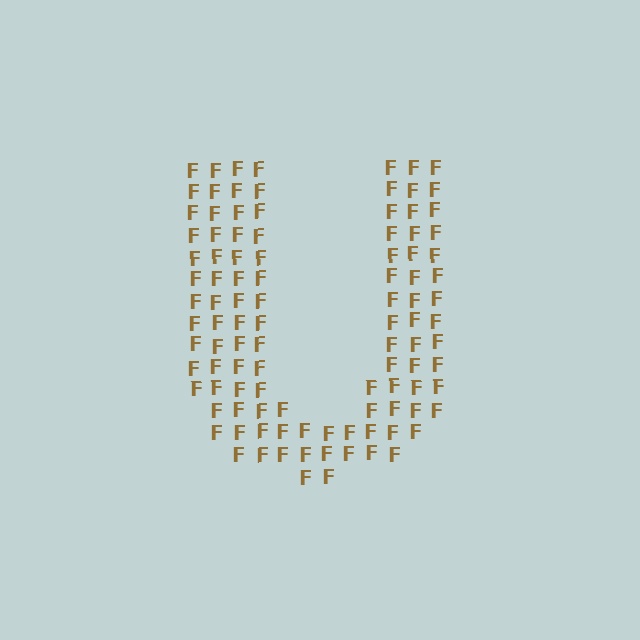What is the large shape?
The large shape is the letter U.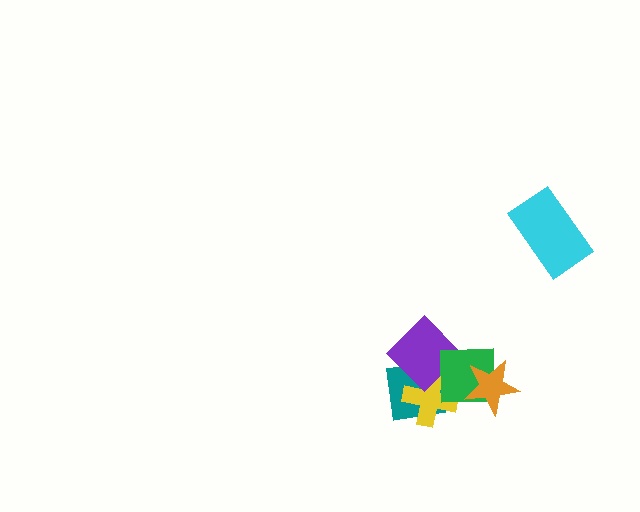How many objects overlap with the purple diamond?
3 objects overlap with the purple diamond.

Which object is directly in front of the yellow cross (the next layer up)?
The purple diamond is directly in front of the yellow cross.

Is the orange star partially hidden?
No, no other shape covers it.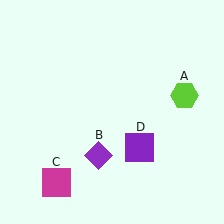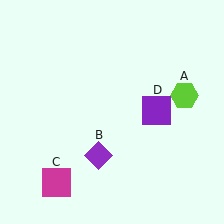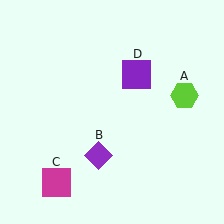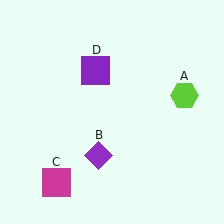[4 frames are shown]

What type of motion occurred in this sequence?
The purple square (object D) rotated counterclockwise around the center of the scene.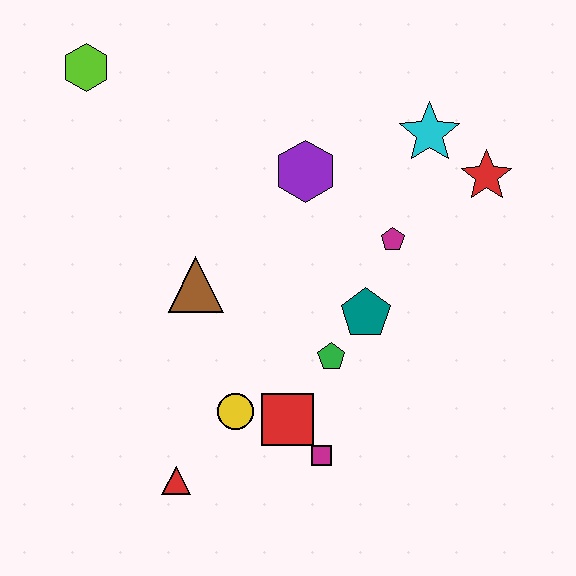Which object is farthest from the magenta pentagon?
The lime hexagon is farthest from the magenta pentagon.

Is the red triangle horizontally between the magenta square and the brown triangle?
No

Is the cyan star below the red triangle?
No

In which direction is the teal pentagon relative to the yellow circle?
The teal pentagon is to the right of the yellow circle.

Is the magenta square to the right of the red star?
No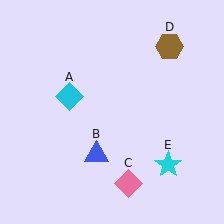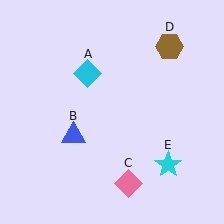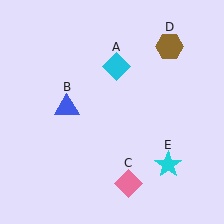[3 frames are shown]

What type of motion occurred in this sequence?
The cyan diamond (object A), blue triangle (object B) rotated clockwise around the center of the scene.